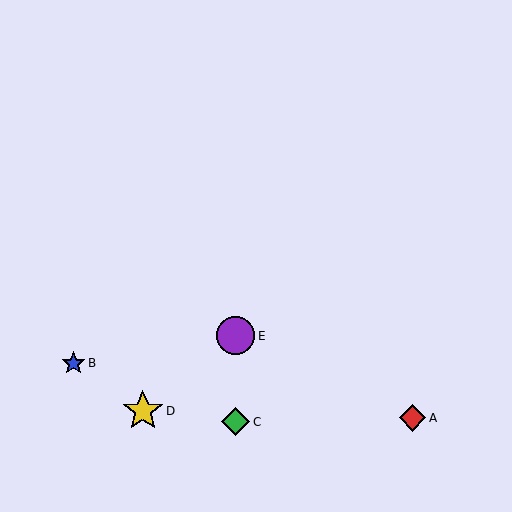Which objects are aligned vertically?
Objects C, E are aligned vertically.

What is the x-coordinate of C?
Object C is at x≈236.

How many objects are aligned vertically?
2 objects (C, E) are aligned vertically.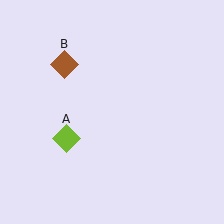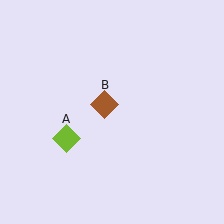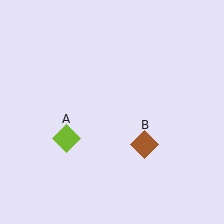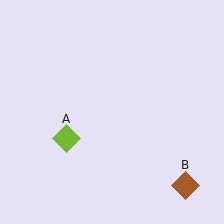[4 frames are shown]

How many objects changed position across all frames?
1 object changed position: brown diamond (object B).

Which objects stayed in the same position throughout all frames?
Lime diamond (object A) remained stationary.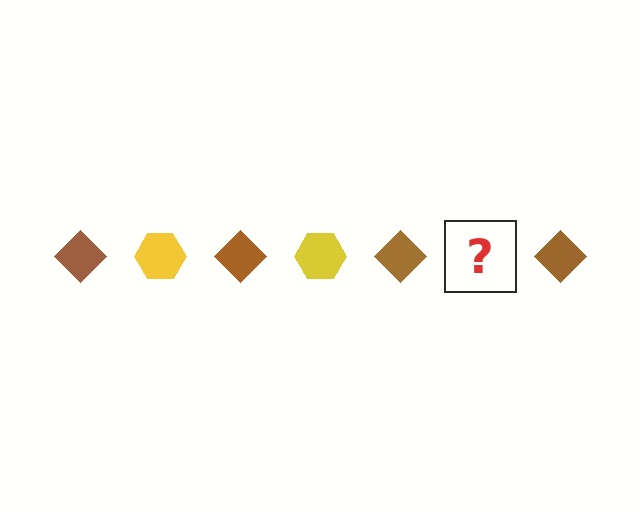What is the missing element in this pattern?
The missing element is a yellow hexagon.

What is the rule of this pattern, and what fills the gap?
The rule is that the pattern alternates between brown diamond and yellow hexagon. The gap should be filled with a yellow hexagon.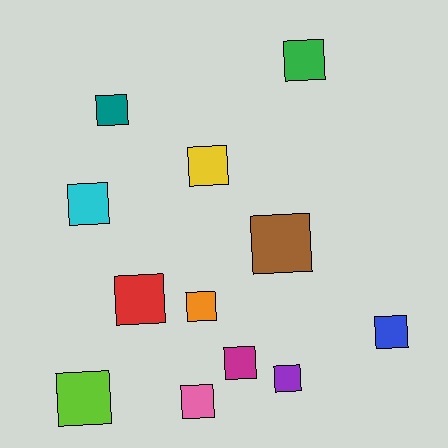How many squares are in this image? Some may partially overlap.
There are 12 squares.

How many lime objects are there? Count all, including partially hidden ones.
There is 1 lime object.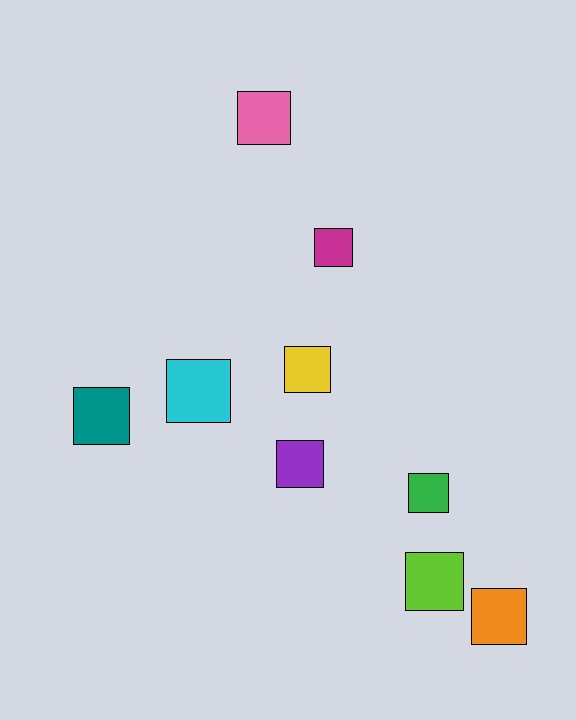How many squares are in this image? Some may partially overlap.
There are 9 squares.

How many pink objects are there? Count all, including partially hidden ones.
There is 1 pink object.